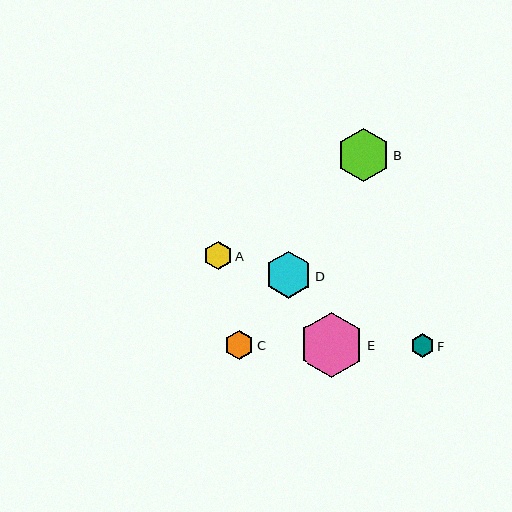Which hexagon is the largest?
Hexagon E is the largest with a size of approximately 65 pixels.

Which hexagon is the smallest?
Hexagon F is the smallest with a size of approximately 24 pixels.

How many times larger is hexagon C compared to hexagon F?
Hexagon C is approximately 1.2 times the size of hexagon F.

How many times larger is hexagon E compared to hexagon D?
Hexagon E is approximately 1.4 times the size of hexagon D.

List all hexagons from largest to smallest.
From largest to smallest: E, B, D, C, A, F.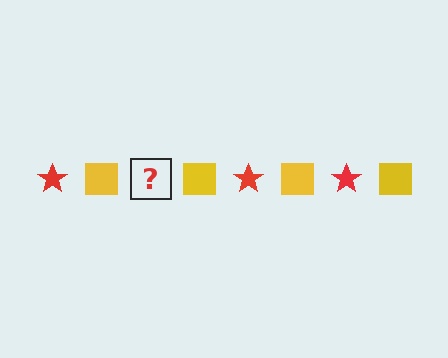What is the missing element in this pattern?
The missing element is a red star.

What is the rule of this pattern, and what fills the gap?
The rule is that the pattern alternates between red star and yellow square. The gap should be filled with a red star.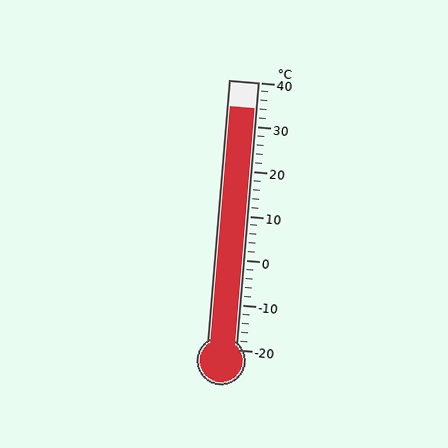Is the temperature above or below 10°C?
The temperature is above 10°C.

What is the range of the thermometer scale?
The thermometer scale ranges from -20°C to 40°C.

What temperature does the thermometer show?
The thermometer shows approximately 34°C.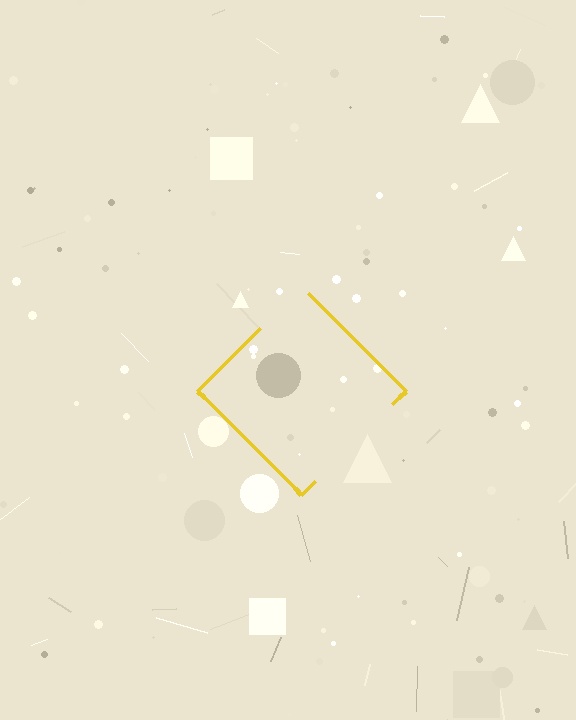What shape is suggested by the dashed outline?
The dashed outline suggests a diamond.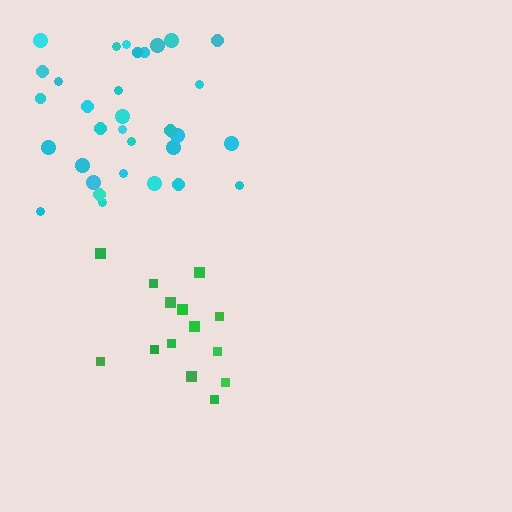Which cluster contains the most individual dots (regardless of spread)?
Cyan (32).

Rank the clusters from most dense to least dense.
cyan, green.